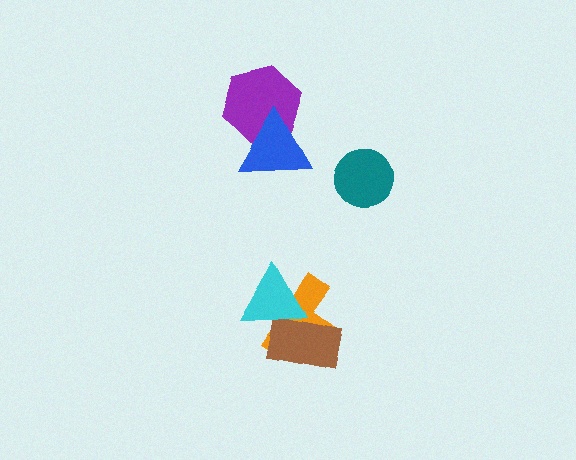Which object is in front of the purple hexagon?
The blue triangle is in front of the purple hexagon.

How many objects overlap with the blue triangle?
1 object overlaps with the blue triangle.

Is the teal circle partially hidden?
No, no other shape covers it.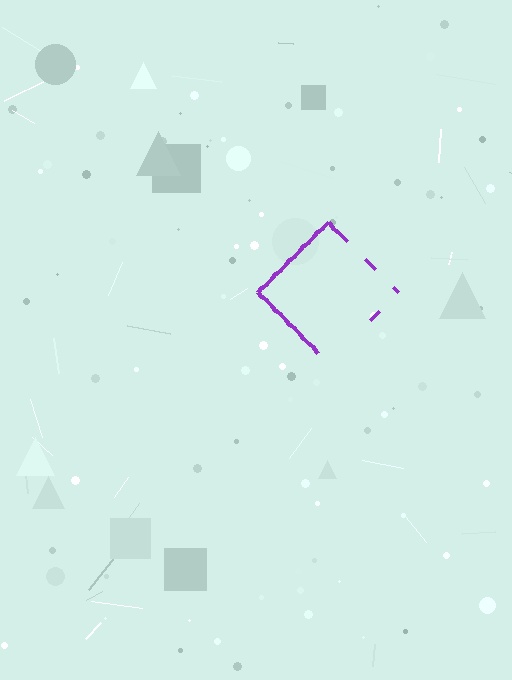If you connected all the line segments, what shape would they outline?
They would outline a diamond.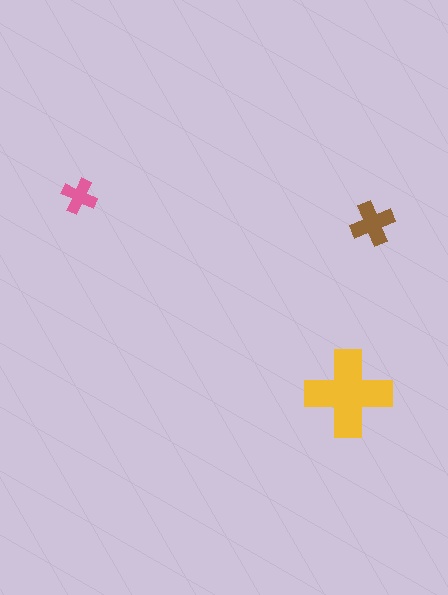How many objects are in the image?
There are 3 objects in the image.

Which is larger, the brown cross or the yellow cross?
The yellow one.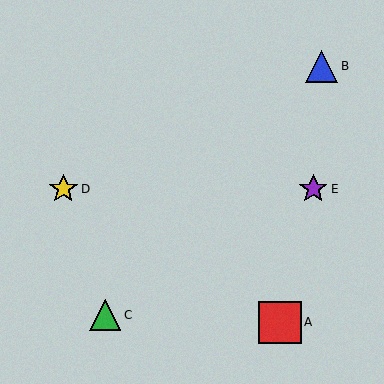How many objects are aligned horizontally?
2 objects (D, E) are aligned horizontally.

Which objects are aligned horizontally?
Objects D, E are aligned horizontally.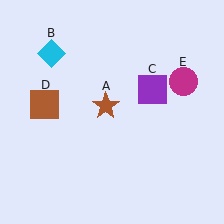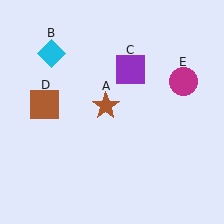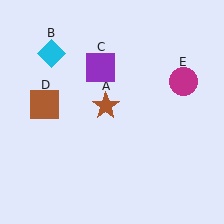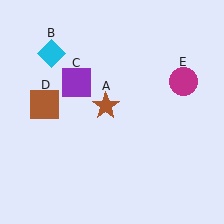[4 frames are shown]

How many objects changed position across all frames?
1 object changed position: purple square (object C).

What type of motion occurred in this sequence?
The purple square (object C) rotated counterclockwise around the center of the scene.